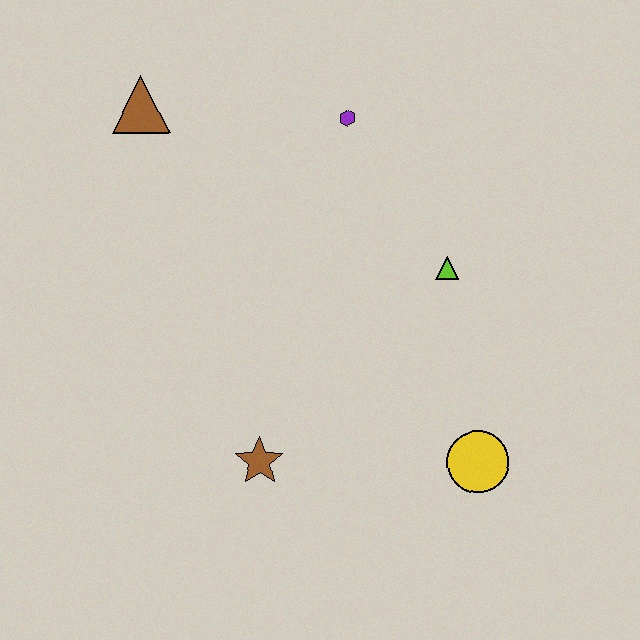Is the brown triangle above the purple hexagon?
Yes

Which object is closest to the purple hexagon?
The lime triangle is closest to the purple hexagon.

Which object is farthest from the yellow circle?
The brown triangle is farthest from the yellow circle.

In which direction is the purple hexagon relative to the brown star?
The purple hexagon is above the brown star.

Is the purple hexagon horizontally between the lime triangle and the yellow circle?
No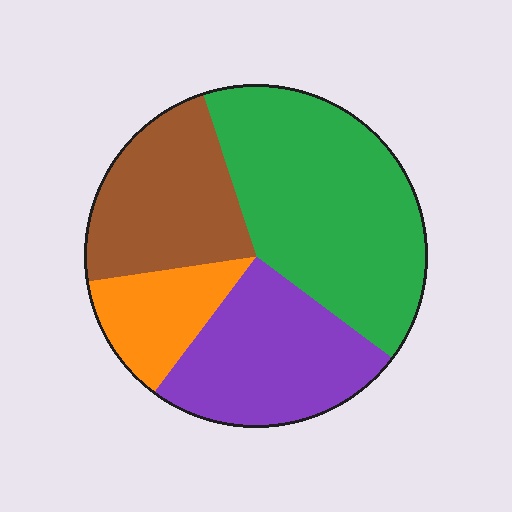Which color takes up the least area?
Orange, at roughly 10%.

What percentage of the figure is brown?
Brown covers roughly 20% of the figure.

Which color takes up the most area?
Green, at roughly 40%.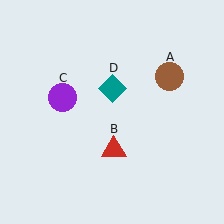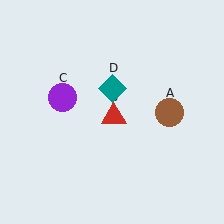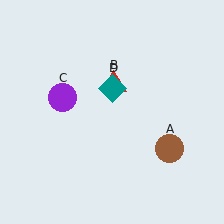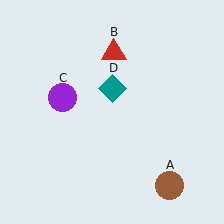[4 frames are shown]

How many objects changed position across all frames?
2 objects changed position: brown circle (object A), red triangle (object B).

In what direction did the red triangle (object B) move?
The red triangle (object B) moved up.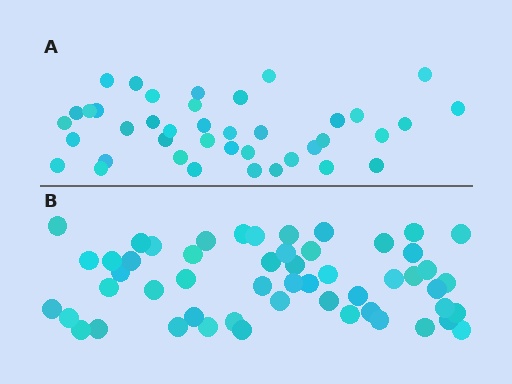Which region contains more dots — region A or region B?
Region B (the bottom region) has more dots.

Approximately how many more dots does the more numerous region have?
Region B has approximately 15 more dots than region A.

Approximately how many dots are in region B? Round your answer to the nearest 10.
About 50 dots. (The exact count is 53, which rounds to 50.)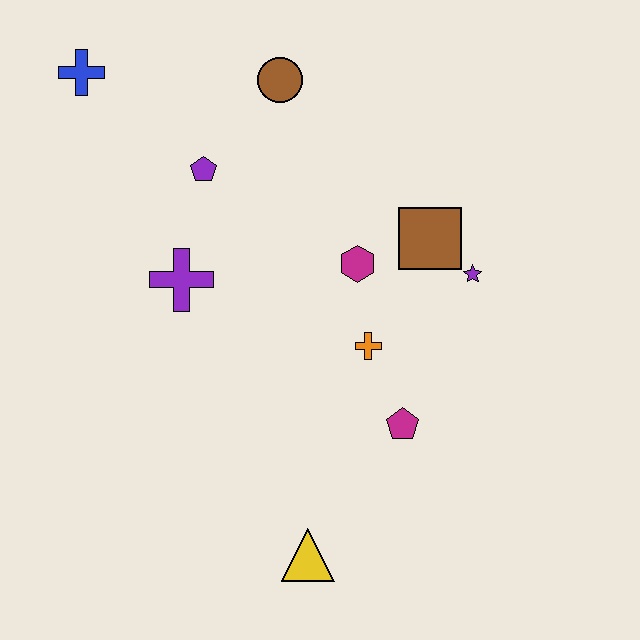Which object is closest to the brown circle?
The purple pentagon is closest to the brown circle.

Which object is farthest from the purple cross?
The yellow triangle is farthest from the purple cross.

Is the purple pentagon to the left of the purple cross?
No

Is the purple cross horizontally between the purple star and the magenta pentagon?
No